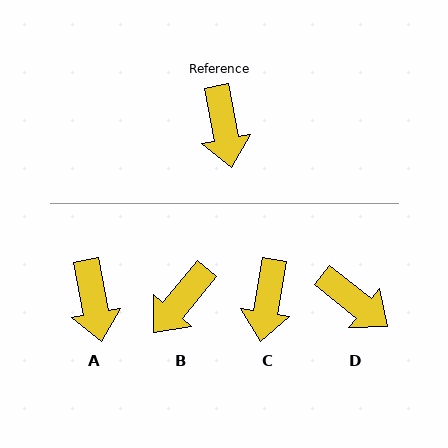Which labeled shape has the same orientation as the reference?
A.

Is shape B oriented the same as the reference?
No, it is off by about 51 degrees.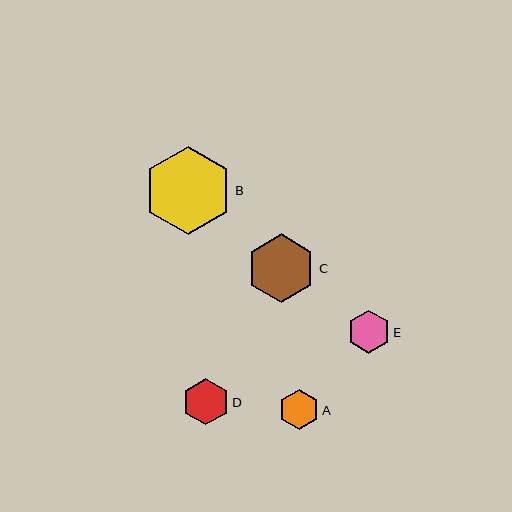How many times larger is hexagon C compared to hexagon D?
Hexagon C is approximately 1.5 times the size of hexagon D.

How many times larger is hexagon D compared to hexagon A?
Hexagon D is approximately 1.2 times the size of hexagon A.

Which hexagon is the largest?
Hexagon B is the largest with a size of approximately 88 pixels.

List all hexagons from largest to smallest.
From largest to smallest: B, C, D, E, A.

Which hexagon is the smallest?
Hexagon A is the smallest with a size of approximately 40 pixels.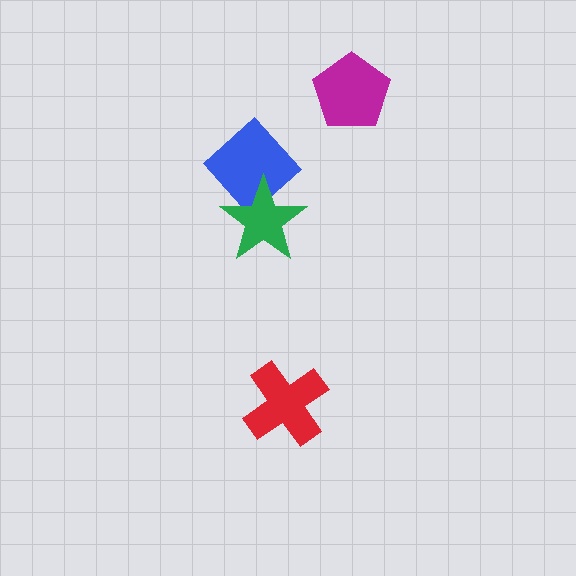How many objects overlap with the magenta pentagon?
0 objects overlap with the magenta pentagon.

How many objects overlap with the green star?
1 object overlaps with the green star.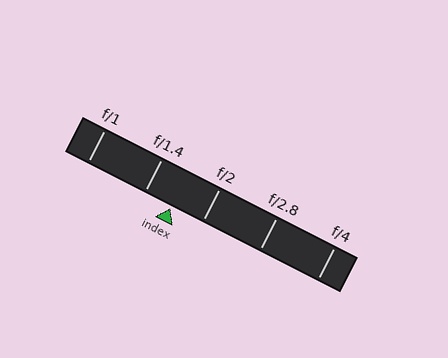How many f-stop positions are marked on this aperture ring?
There are 5 f-stop positions marked.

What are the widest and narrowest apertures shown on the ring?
The widest aperture shown is f/1 and the narrowest is f/4.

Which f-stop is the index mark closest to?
The index mark is closest to f/1.4.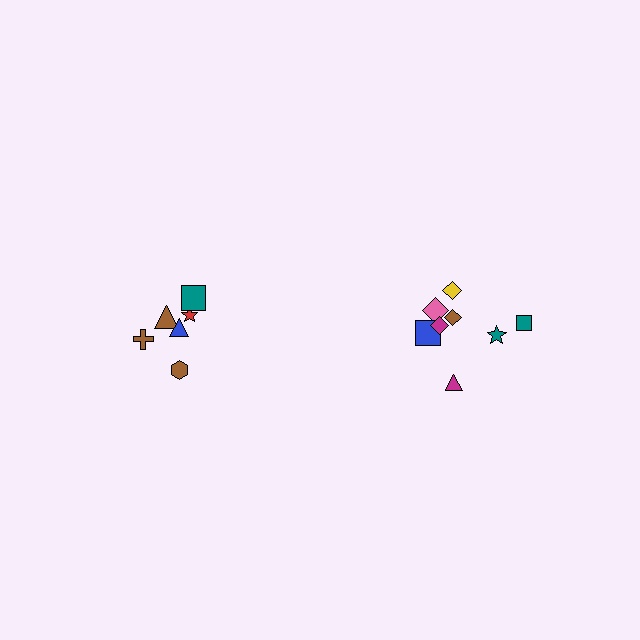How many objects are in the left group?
There are 6 objects.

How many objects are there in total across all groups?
There are 14 objects.